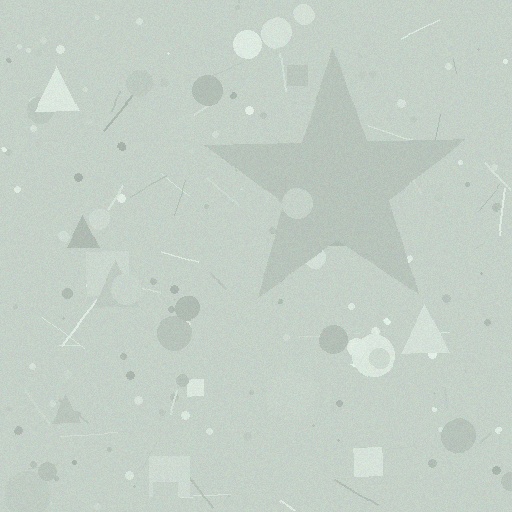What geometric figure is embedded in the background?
A star is embedded in the background.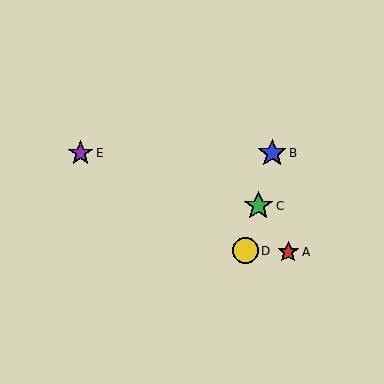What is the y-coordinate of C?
Object C is at y≈206.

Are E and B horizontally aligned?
Yes, both are at y≈153.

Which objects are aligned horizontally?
Objects B, E are aligned horizontally.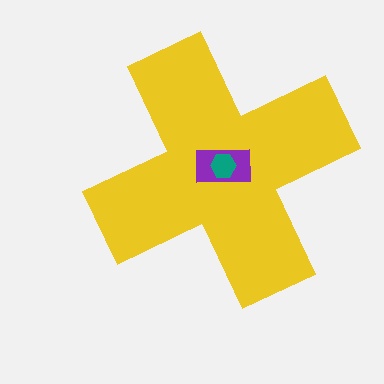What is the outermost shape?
The yellow cross.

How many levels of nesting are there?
3.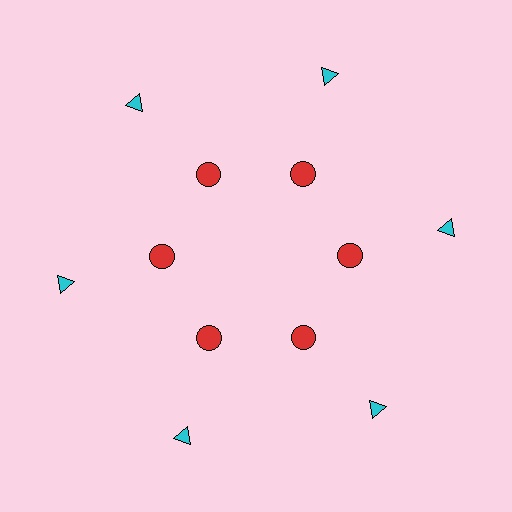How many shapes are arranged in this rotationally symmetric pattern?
There are 12 shapes, arranged in 6 groups of 2.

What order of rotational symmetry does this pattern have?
This pattern has 6-fold rotational symmetry.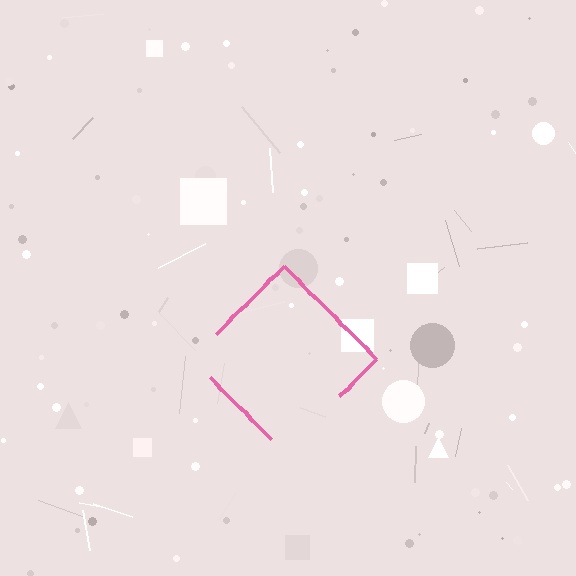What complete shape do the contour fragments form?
The contour fragments form a diamond.